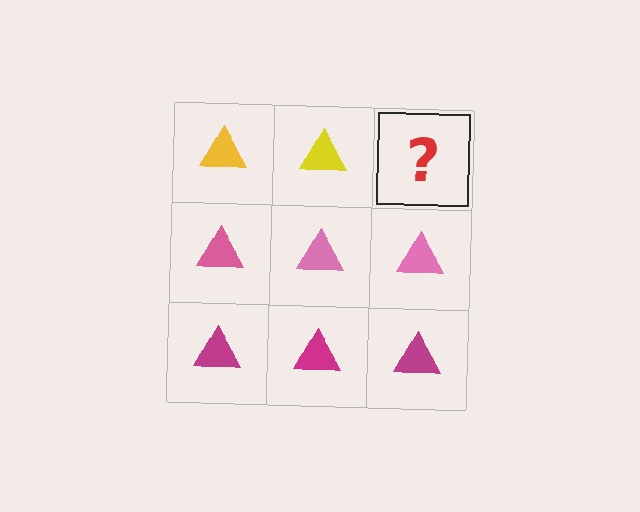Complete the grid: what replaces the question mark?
The question mark should be replaced with a yellow triangle.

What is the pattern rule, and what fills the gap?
The rule is that each row has a consistent color. The gap should be filled with a yellow triangle.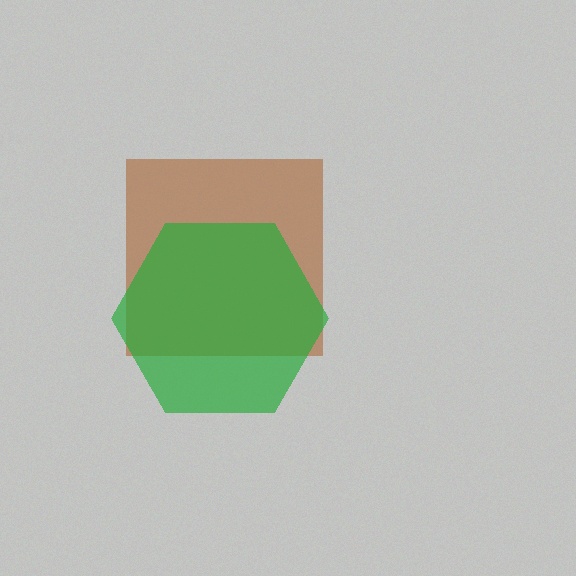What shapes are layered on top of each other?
The layered shapes are: a brown square, a green hexagon.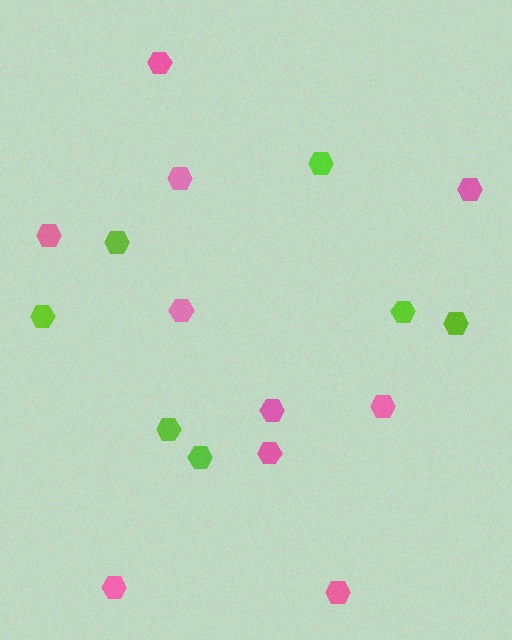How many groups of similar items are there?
There are 2 groups: one group of pink hexagons (10) and one group of lime hexagons (7).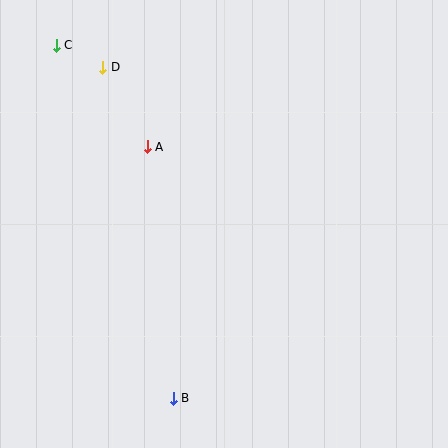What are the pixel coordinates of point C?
Point C is at (56, 45).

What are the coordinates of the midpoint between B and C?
The midpoint between B and C is at (115, 222).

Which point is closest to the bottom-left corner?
Point B is closest to the bottom-left corner.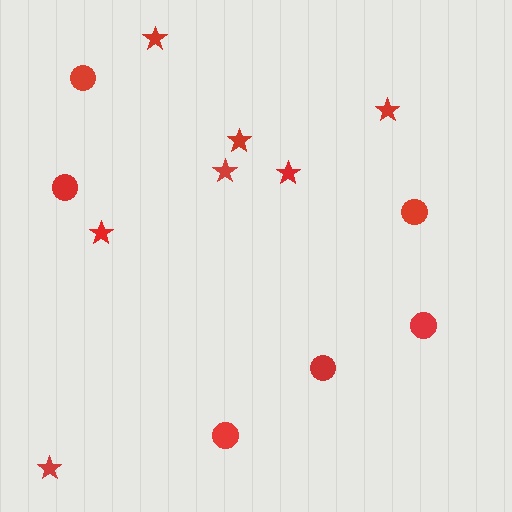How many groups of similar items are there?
There are 2 groups: one group of circles (6) and one group of stars (7).